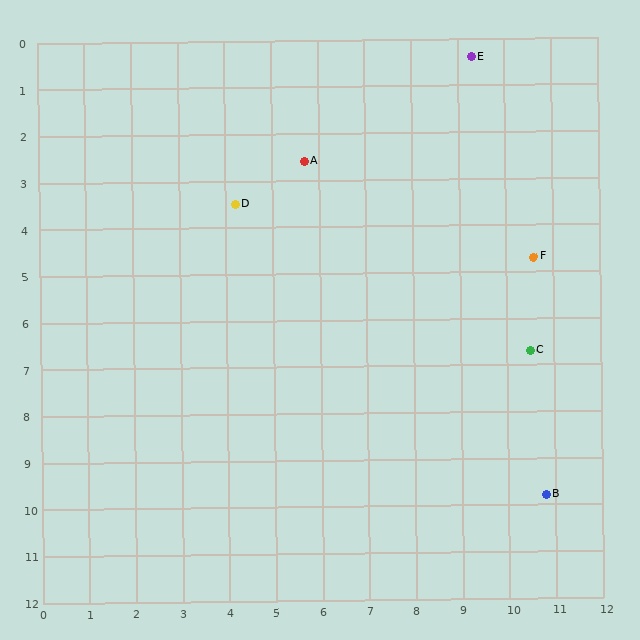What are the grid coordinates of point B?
Point B is at approximately (10.8, 9.8).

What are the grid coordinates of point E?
Point E is at approximately (9.3, 0.4).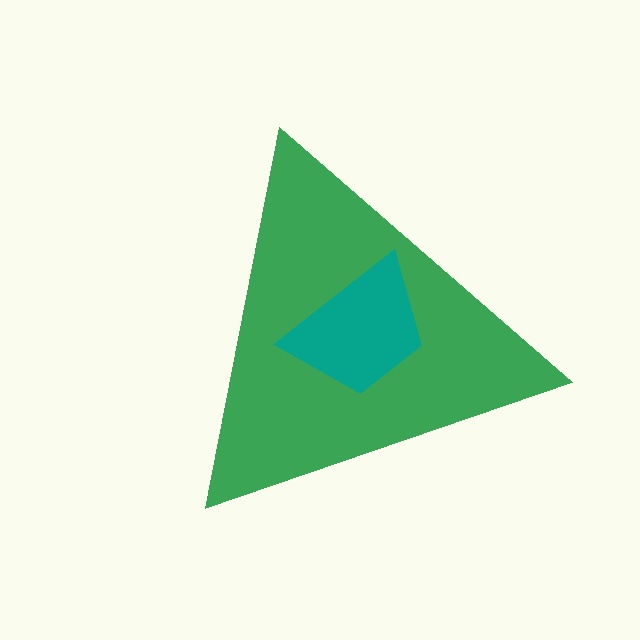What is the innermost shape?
The teal trapezoid.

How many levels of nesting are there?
2.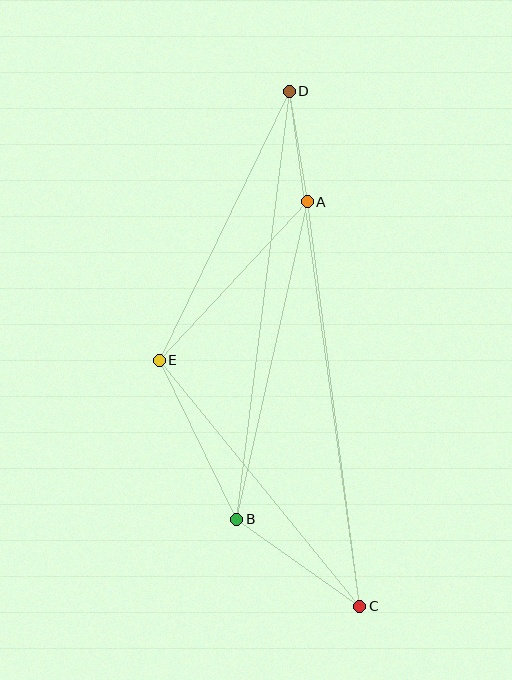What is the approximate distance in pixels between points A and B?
The distance between A and B is approximately 325 pixels.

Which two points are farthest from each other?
Points C and D are farthest from each other.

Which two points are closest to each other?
Points A and D are closest to each other.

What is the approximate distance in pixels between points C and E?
The distance between C and E is approximately 317 pixels.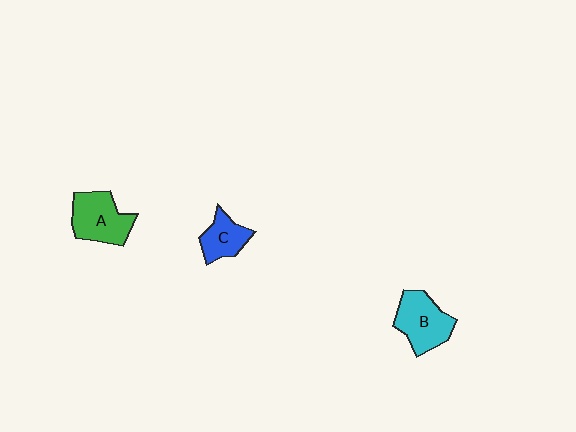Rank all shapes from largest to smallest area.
From largest to smallest: A (green), B (cyan), C (blue).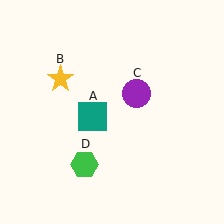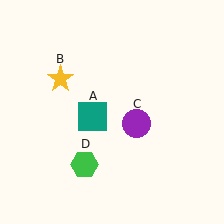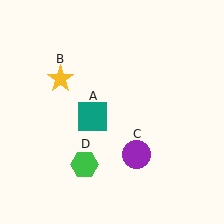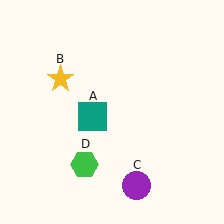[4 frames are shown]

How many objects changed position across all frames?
1 object changed position: purple circle (object C).